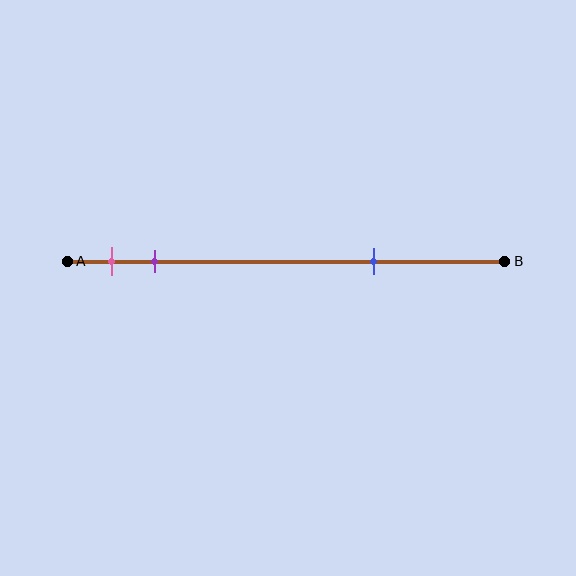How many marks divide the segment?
There are 3 marks dividing the segment.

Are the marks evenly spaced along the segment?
No, the marks are not evenly spaced.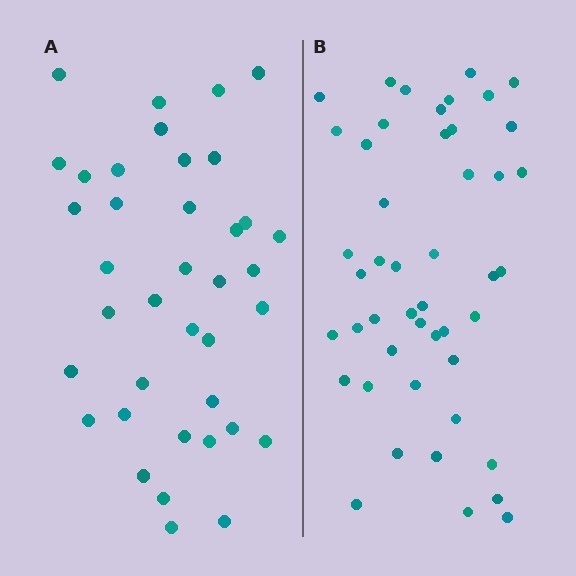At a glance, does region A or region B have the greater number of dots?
Region B (the right region) has more dots.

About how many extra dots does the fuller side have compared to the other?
Region B has roughly 8 or so more dots than region A.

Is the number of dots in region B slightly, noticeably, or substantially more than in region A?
Region B has only slightly more — the two regions are fairly close. The ratio is roughly 1.2 to 1.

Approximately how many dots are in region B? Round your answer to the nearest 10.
About 50 dots. (The exact count is 47, which rounds to 50.)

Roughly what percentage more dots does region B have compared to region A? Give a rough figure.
About 25% more.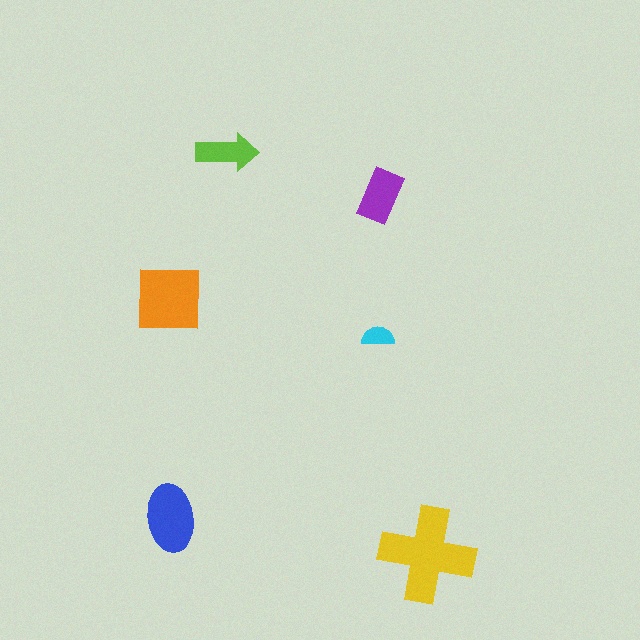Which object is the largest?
The yellow cross.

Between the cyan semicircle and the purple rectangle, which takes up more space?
The purple rectangle.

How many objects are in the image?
There are 6 objects in the image.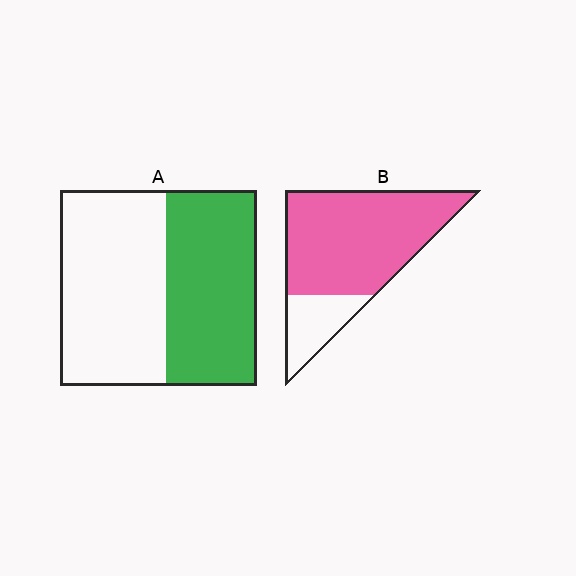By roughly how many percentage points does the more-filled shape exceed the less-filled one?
By roughly 30 percentage points (B over A).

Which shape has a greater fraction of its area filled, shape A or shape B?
Shape B.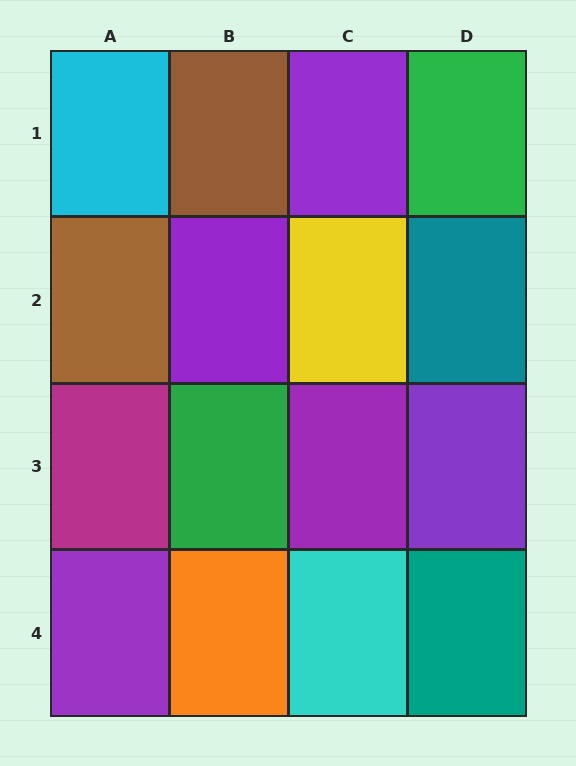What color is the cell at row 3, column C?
Purple.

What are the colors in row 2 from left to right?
Brown, purple, yellow, teal.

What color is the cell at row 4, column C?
Cyan.